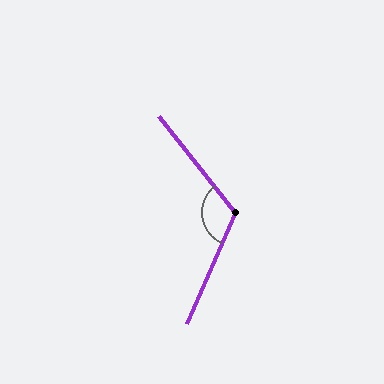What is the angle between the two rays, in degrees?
Approximately 118 degrees.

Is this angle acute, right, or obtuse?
It is obtuse.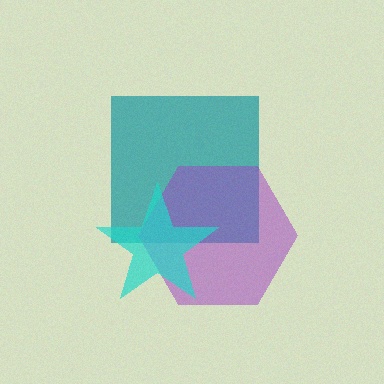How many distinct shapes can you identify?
There are 3 distinct shapes: a teal square, a purple hexagon, a cyan star.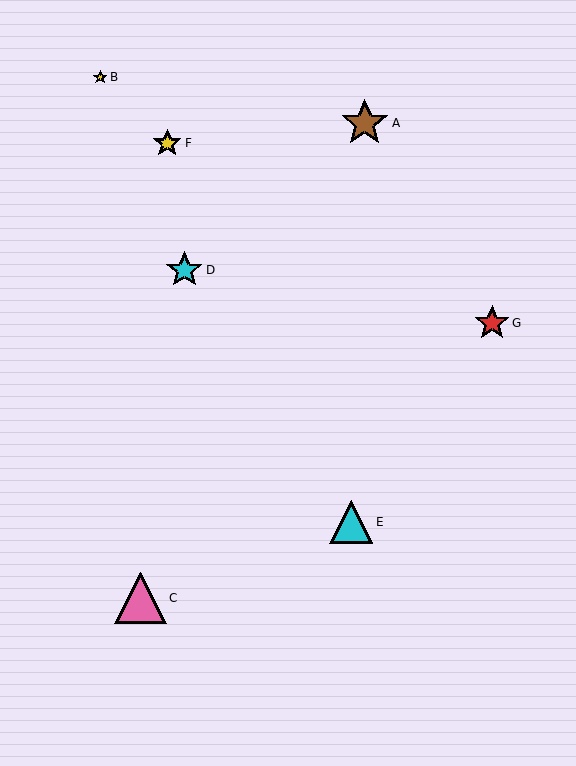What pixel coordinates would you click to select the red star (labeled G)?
Click at (492, 323) to select the red star G.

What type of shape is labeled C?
Shape C is a pink triangle.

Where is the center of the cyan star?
The center of the cyan star is at (184, 270).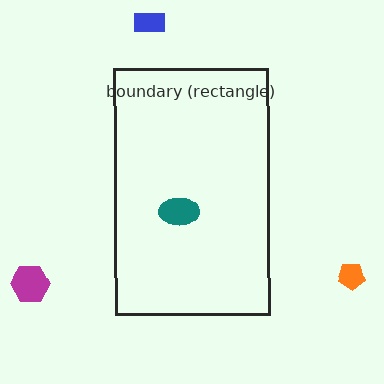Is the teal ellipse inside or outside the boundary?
Inside.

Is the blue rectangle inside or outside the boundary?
Outside.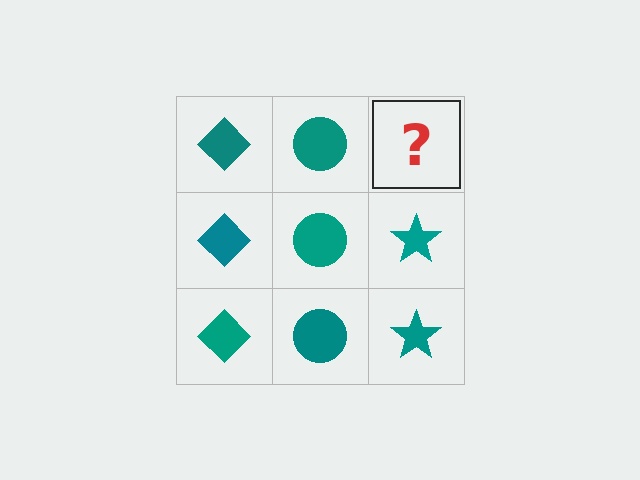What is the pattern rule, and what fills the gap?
The rule is that each column has a consistent shape. The gap should be filled with a teal star.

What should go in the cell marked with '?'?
The missing cell should contain a teal star.